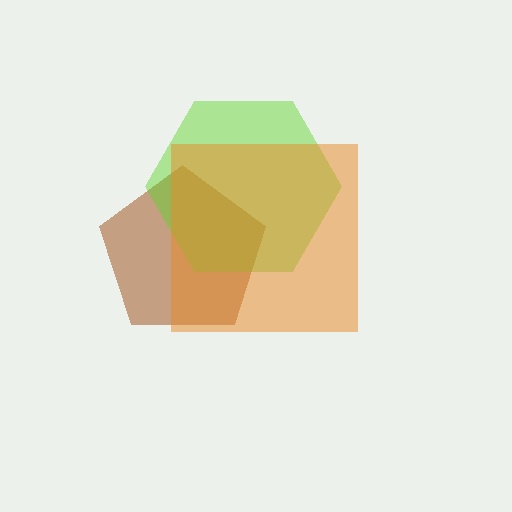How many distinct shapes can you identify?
There are 3 distinct shapes: a brown pentagon, a lime hexagon, an orange square.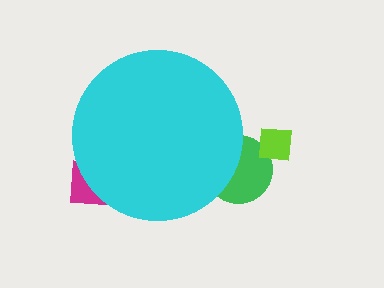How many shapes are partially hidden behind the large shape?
2 shapes are partially hidden.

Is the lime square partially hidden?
No, the lime square is fully visible.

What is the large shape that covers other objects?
A cyan circle.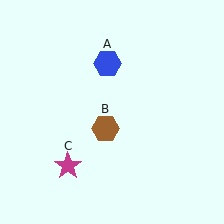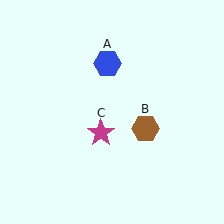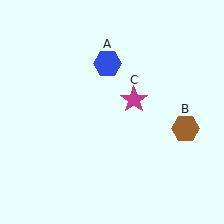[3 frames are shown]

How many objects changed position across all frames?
2 objects changed position: brown hexagon (object B), magenta star (object C).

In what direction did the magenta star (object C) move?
The magenta star (object C) moved up and to the right.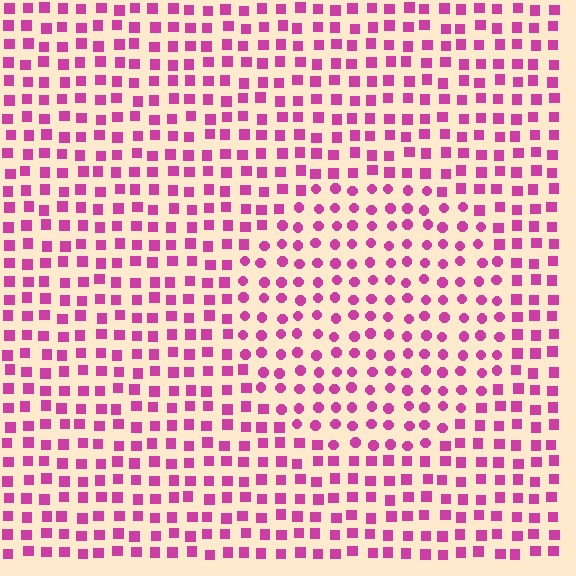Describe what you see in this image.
The image is filled with small magenta elements arranged in a uniform grid. A circle-shaped region contains circles, while the surrounding area contains squares. The boundary is defined purely by the change in element shape.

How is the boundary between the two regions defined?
The boundary is defined by a change in element shape: circles inside vs. squares outside. All elements share the same color and spacing.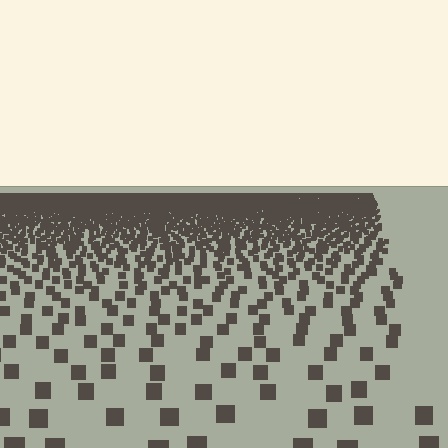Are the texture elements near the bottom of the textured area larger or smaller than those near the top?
Larger. Near the bottom, elements are closer to the viewer and appear at a bigger on-screen size.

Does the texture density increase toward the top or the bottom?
Density increases toward the top.